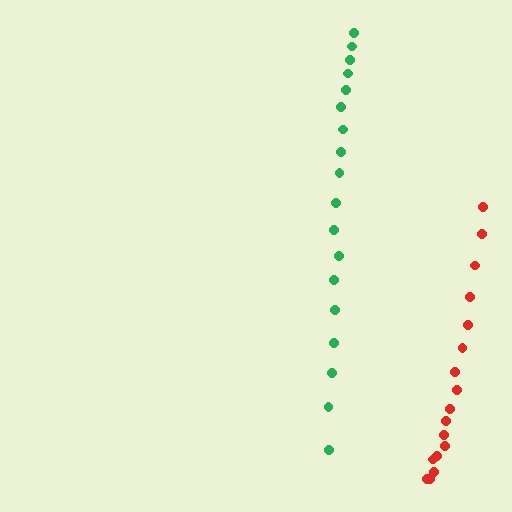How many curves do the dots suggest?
There are 2 distinct paths.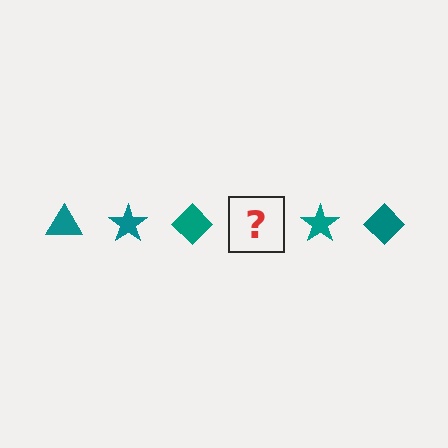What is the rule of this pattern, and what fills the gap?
The rule is that the pattern cycles through triangle, star, diamond shapes in teal. The gap should be filled with a teal triangle.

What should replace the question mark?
The question mark should be replaced with a teal triangle.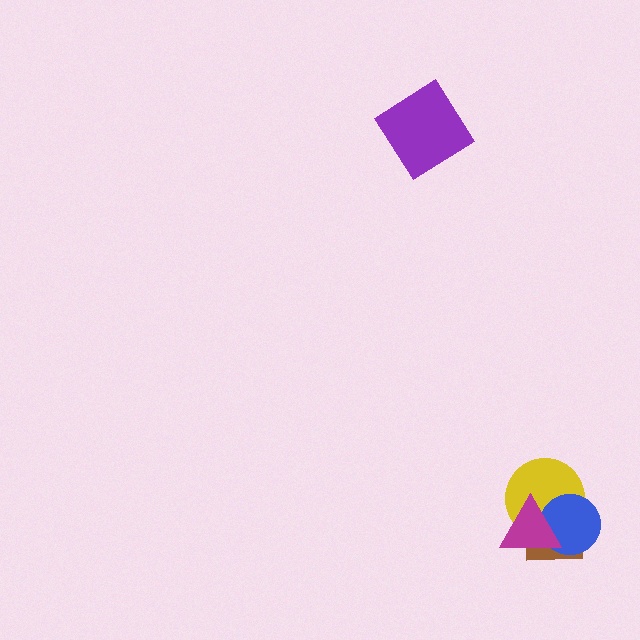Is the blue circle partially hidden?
Yes, it is partially covered by another shape.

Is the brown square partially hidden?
Yes, it is partially covered by another shape.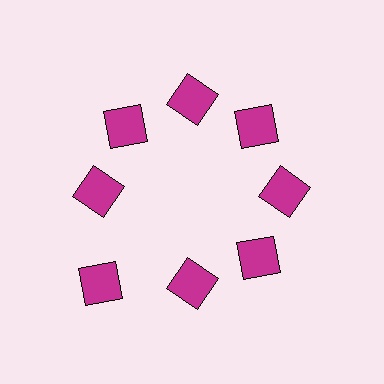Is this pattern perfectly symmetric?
No. The 8 magenta squares are arranged in a ring, but one element near the 8 o'clock position is pushed outward from the center, breaking the 8-fold rotational symmetry.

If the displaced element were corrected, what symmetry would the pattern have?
It would have 8-fold rotational symmetry — the pattern would map onto itself every 45 degrees.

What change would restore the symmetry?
The symmetry would be restored by moving it inward, back onto the ring so that all 8 squares sit at equal angles and equal distance from the center.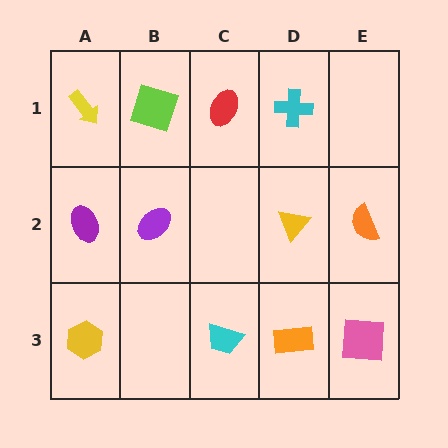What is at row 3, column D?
An orange rectangle.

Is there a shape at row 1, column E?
No, that cell is empty.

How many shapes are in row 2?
4 shapes.